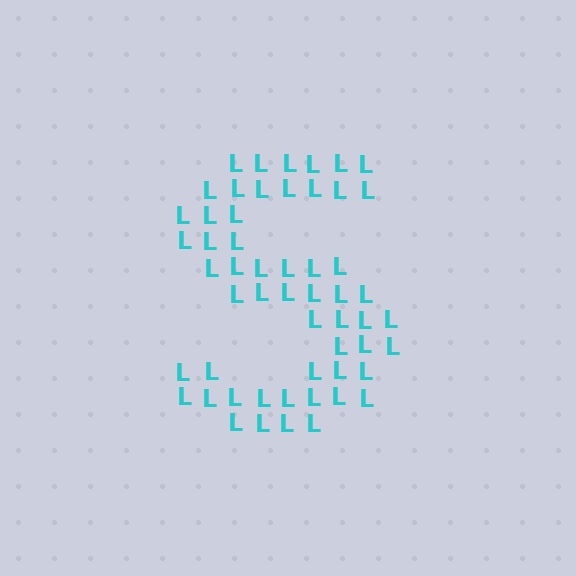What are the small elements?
The small elements are letter L's.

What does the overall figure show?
The overall figure shows the letter S.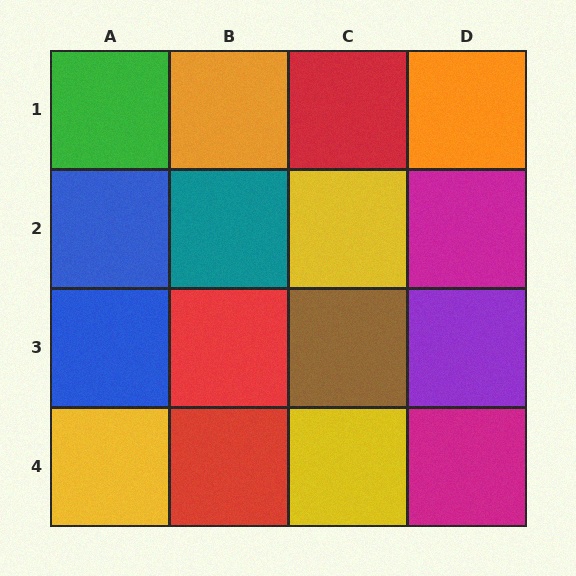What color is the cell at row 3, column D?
Purple.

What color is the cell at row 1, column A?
Green.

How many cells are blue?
2 cells are blue.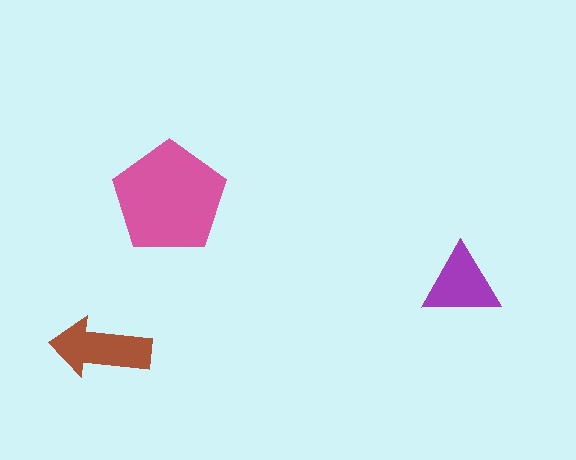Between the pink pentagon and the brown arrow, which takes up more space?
The pink pentagon.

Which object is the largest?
The pink pentagon.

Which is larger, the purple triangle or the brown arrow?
The brown arrow.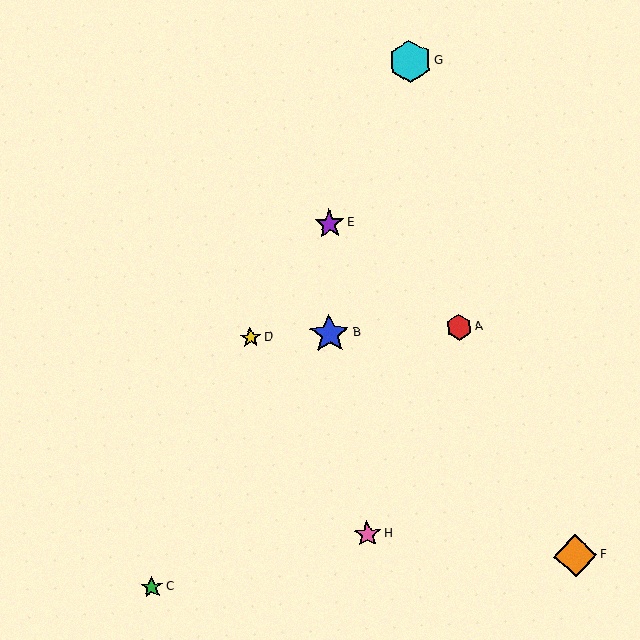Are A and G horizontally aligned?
No, A is at y≈327 and G is at y≈61.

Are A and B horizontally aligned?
Yes, both are at y≈327.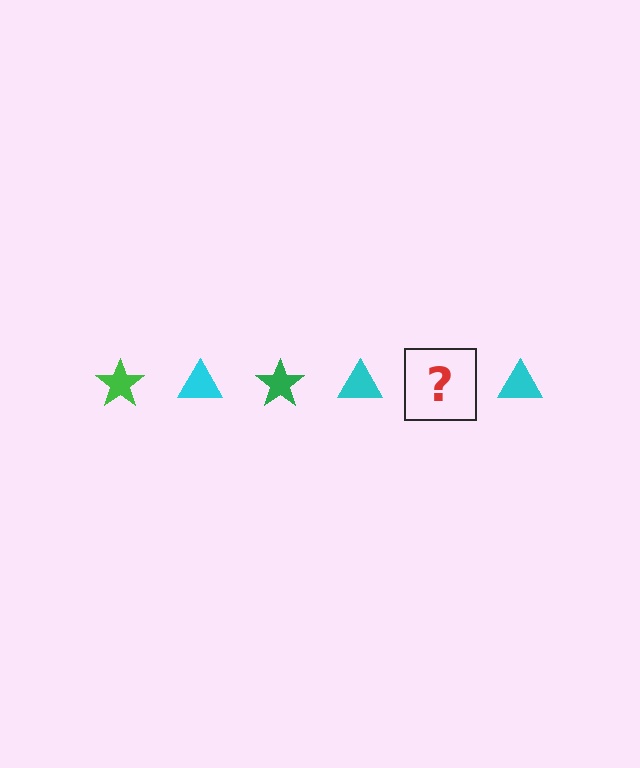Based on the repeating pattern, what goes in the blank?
The blank should be a green star.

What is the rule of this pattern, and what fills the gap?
The rule is that the pattern alternates between green star and cyan triangle. The gap should be filled with a green star.